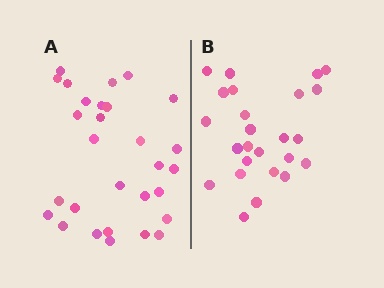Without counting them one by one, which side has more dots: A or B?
Region A (the left region) has more dots.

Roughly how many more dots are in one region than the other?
Region A has about 4 more dots than region B.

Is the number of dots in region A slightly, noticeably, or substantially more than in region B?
Region A has only slightly more — the two regions are fairly close. The ratio is roughly 1.2 to 1.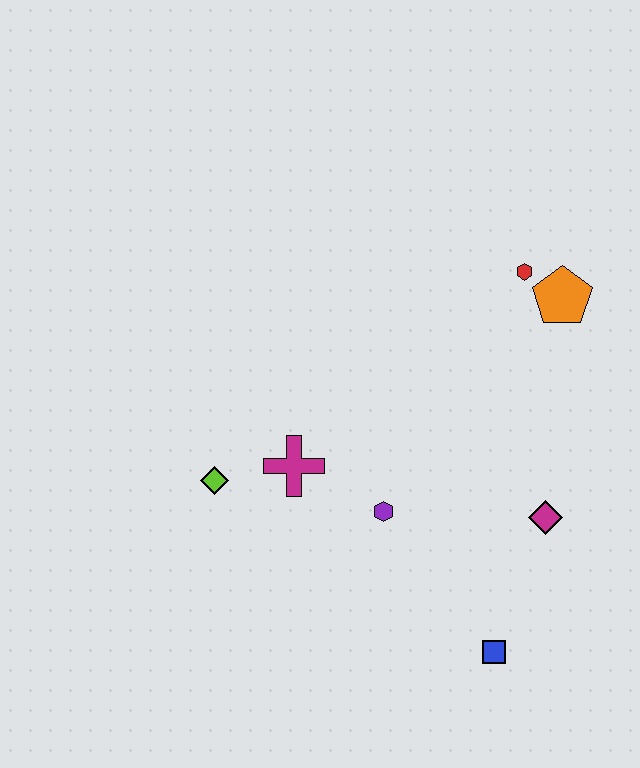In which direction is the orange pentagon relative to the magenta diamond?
The orange pentagon is above the magenta diamond.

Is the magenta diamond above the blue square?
Yes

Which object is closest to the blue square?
The magenta diamond is closest to the blue square.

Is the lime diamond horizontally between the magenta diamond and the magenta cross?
No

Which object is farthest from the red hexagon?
The blue square is farthest from the red hexagon.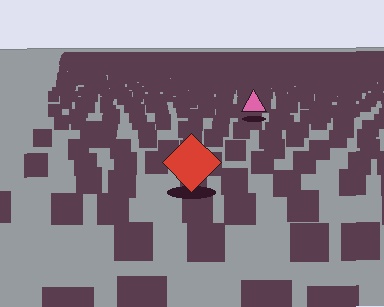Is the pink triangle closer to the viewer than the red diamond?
No. The red diamond is closer — you can tell from the texture gradient: the ground texture is coarser near it.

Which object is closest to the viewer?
The red diamond is closest. The texture marks near it are larger and more spread out.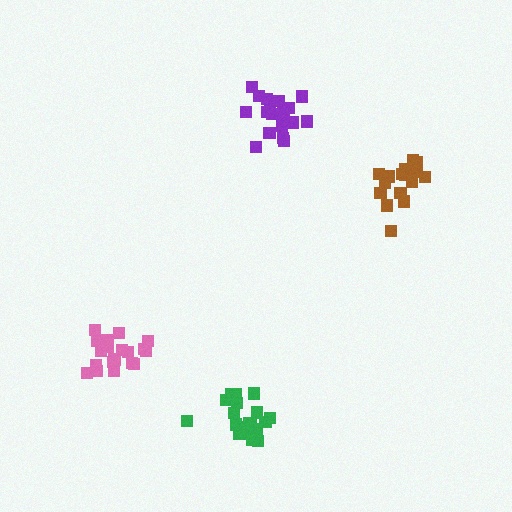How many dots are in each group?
Group 1: 19 dots, Group 2: 20 dots, Group 3: 18 dots, Group 4: 20 dots (77 total).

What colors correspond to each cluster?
The clusters are colored: purple, green, brown, pink.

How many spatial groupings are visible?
There are 4 spatial groupings.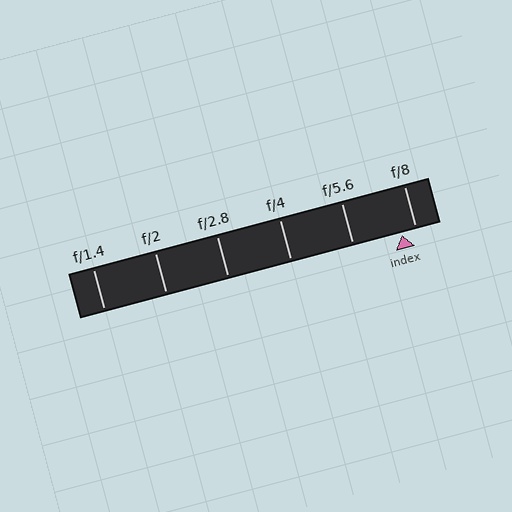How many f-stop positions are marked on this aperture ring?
There are 6 f-stop positions marked.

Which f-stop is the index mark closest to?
The index mark is closest to f/8.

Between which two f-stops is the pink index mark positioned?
The index mark is between f/5.6 and f/8.